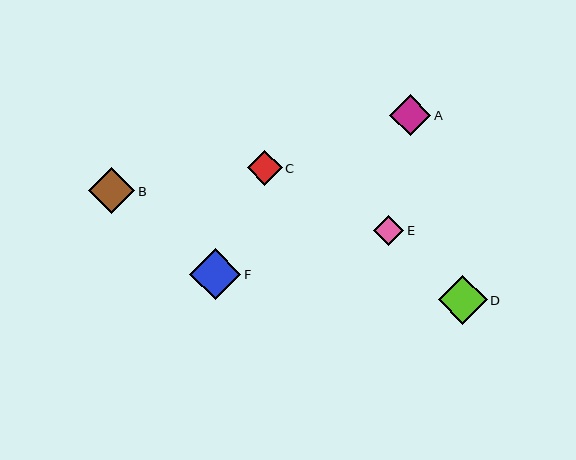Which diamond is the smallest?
Diamond E is the smallest with a size of approximately 30 pixels.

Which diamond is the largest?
Diamond F is the largest with a size of approximately 51 pixels.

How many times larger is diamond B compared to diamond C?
Diamond B is approximately 1.3 times the size of diamond C.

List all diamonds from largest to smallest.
From largest to smallest: F, D, B, A, C, E.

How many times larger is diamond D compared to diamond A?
Diamond D is approximately 1.2 times the size of diamond A.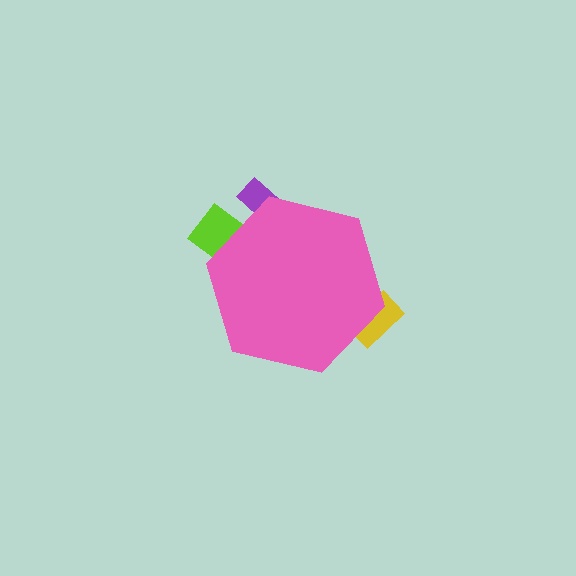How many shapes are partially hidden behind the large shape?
3 shapes are partially hidden.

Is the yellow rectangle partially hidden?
Yes, the yellow rectangle is partially hidden behind the pink hexagon.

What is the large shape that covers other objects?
A pink hexagon.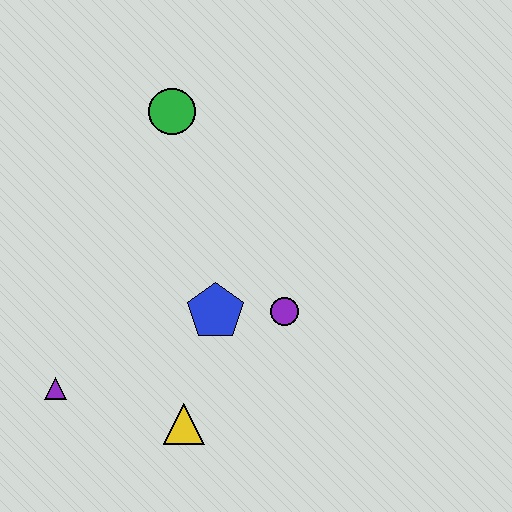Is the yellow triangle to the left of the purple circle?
Yes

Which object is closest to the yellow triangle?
The blue pentagon is closest to the yellow triangle.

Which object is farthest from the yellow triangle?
The green circle is farthest from the yellow triangle.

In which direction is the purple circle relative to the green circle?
The purple circle is below the green circle.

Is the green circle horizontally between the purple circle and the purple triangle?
Yes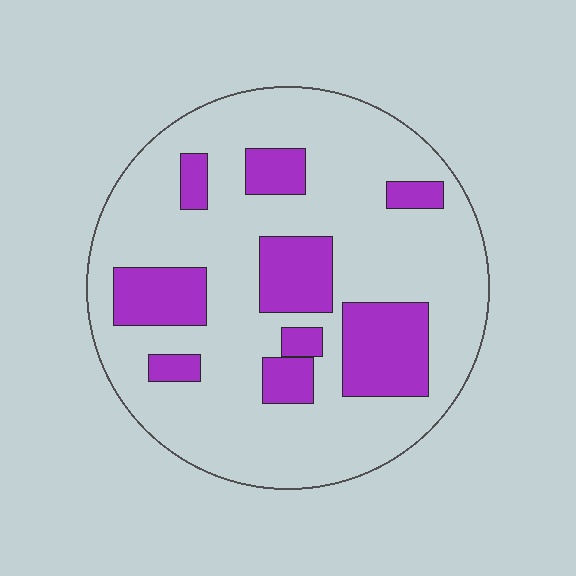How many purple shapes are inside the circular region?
9.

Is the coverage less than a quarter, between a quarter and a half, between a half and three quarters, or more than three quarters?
Less than a quarter.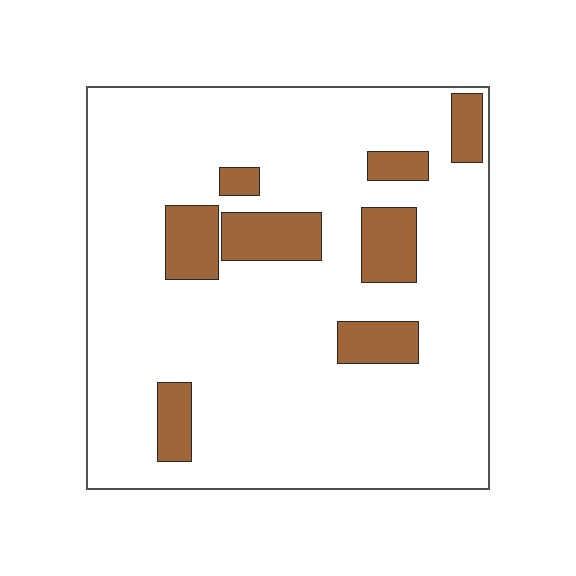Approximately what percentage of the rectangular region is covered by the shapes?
Approximately 15%.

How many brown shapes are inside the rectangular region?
8.